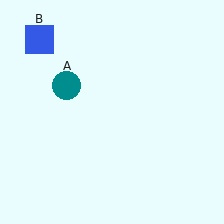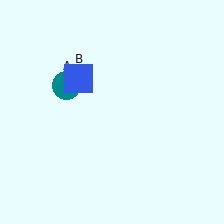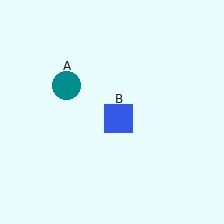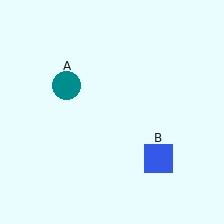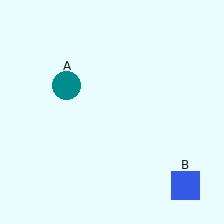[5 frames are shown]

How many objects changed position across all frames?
1 object changed position: blue square (object B).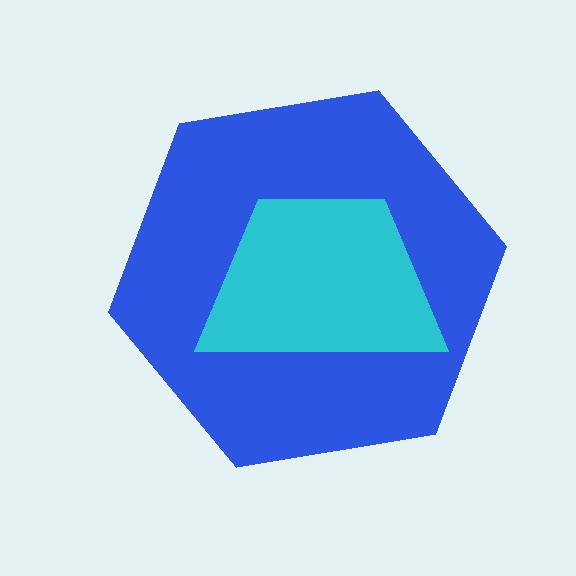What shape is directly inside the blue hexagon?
The cyan trapezoid.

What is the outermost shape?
The blue hexagon.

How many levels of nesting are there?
2.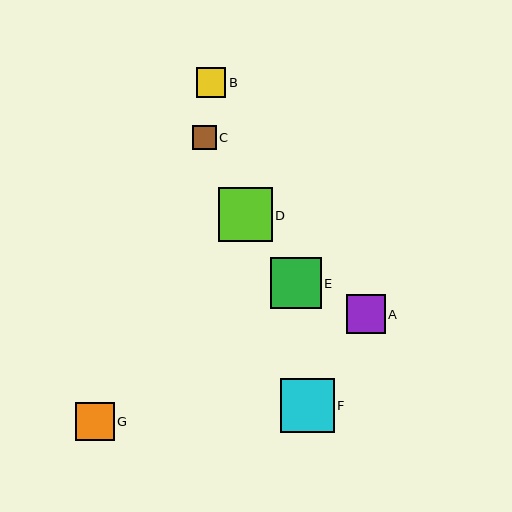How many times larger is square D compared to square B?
Square D is approximately 1.8 times the size of square B.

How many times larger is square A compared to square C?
Square A is approximately 1.6 times the size of square C.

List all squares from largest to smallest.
From largest to smallest: F, D, E, A, G, B, C.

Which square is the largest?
Square F is the largest with a size of approximately 54 pixels.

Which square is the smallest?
Square C is the smallest with a size of approximately 24 pixels.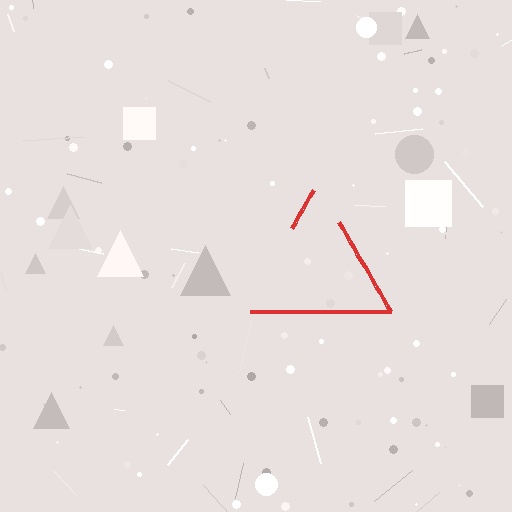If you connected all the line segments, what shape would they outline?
They would outline a triangle.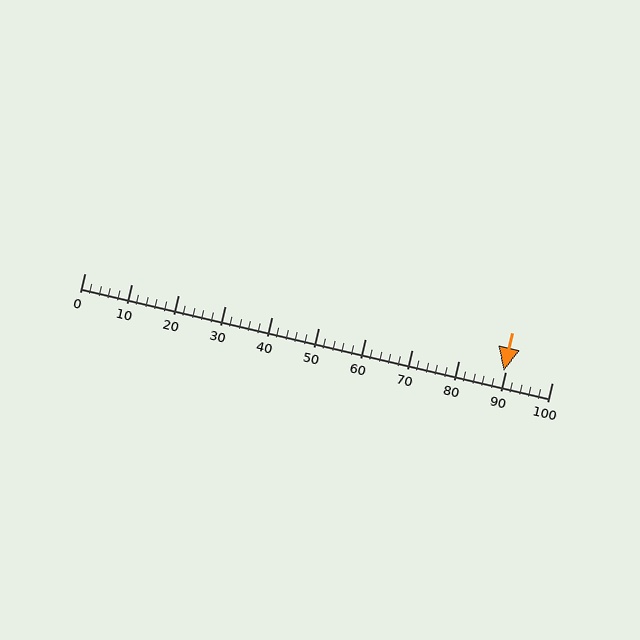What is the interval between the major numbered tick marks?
The major tick marks are spaced 10 units apart.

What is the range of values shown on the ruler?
The ruler shows values from 0 to 100.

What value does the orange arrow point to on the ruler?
The orange arrow points to approximately 90.